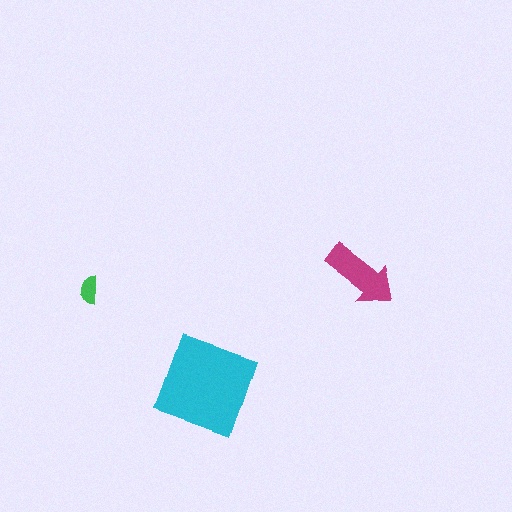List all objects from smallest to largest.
The green semicircle, the magenta arrow, the cyan diamond.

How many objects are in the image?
There are 3 objects in the image.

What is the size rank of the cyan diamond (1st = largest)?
1st.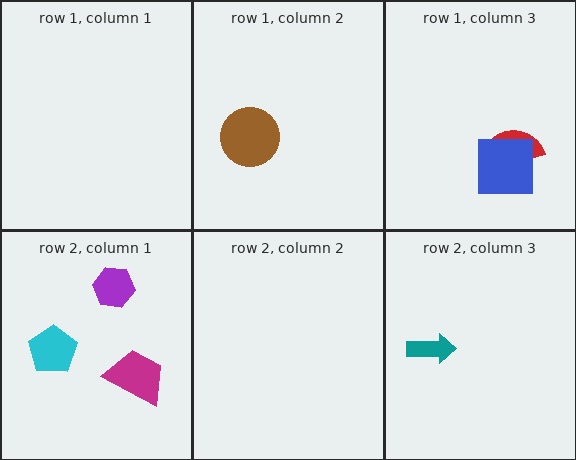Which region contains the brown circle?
The row 1, column 2 region.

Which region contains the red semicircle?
The row 1, column 3 region.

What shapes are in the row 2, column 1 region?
The cyan pentagon, the magenta trapezoid, the purple hexagon.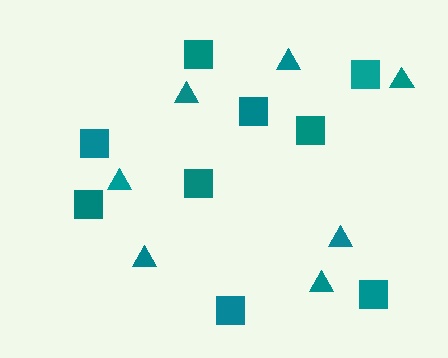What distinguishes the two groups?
There are 2 groups: one group of squares (9) and one group of triangles (7).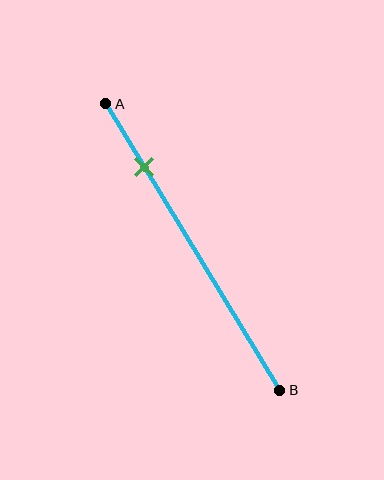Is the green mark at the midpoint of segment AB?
No, the mark is at about 20% from A, not at the 50% midpoint.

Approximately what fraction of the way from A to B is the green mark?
The green mark is approximately 20% of the way from A to B.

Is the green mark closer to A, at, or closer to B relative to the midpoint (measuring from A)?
The green mark is closer to point A than the midpoint of segment AB.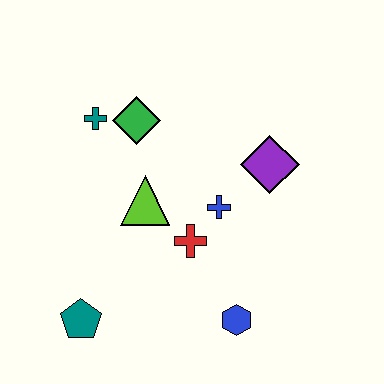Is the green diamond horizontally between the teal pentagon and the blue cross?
Yes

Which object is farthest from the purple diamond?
The teal pentagon is farthest from the purple diamond.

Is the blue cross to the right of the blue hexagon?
No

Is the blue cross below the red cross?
No